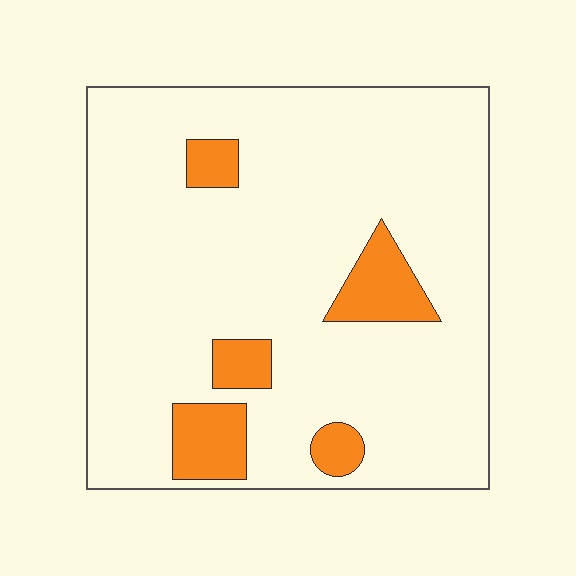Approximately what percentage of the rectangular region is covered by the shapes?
Approximately 10%.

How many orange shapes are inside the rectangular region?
5.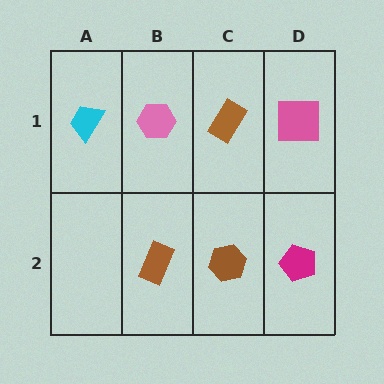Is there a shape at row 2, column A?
No, that cell is empty.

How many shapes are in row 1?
4 shapes.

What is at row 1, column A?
A cyan trapezoid.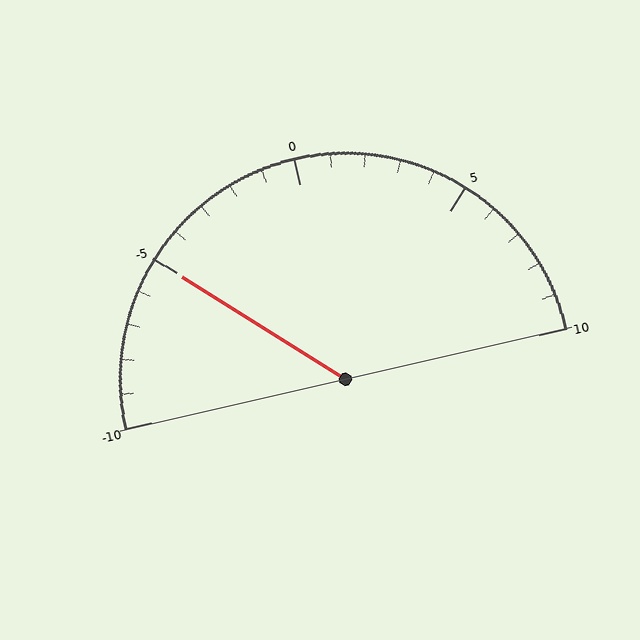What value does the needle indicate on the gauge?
The needle indicates approximately -5.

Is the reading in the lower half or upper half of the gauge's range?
The reading is in the lower half of the range (-10 to 10).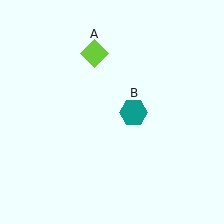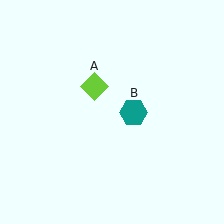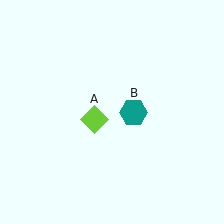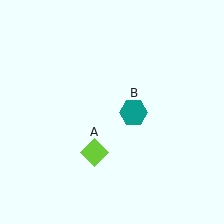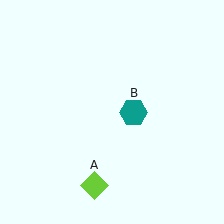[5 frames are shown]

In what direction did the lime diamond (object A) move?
The lime diamond (object A) moved down.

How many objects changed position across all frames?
1 object changed position: lime diamond (object A).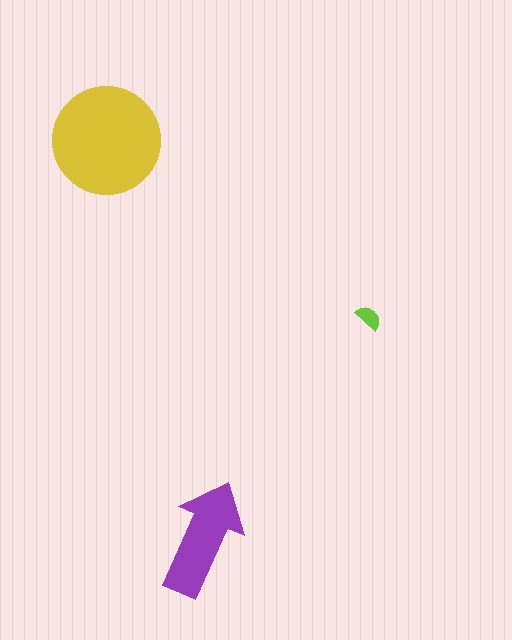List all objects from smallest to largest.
The lime semicircle, the purple arrow, the yellow circle.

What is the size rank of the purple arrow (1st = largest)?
2nd.